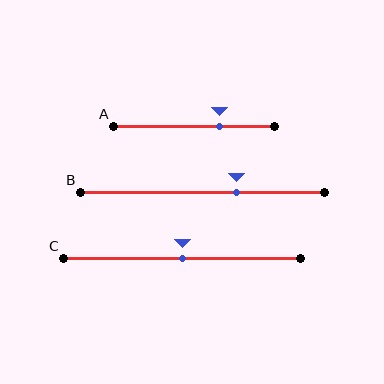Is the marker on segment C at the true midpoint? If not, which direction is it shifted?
Yes, the marker on segment C is at the true midpoint.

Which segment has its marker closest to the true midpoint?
Segment C has its marker closest to the true midpoint.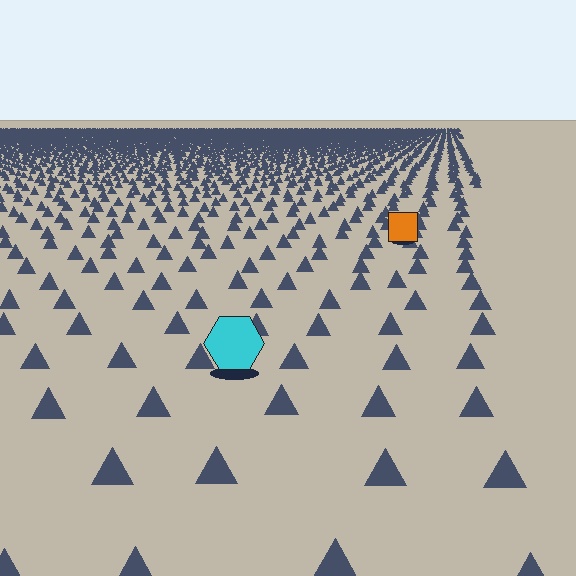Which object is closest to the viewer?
The cyan hexagon is closest. The texture marks near it are larger and more spread out.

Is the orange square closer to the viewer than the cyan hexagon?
No. The cyan hexagon is closer — you can tell from the texture gradient: the ground texture is coarser near it.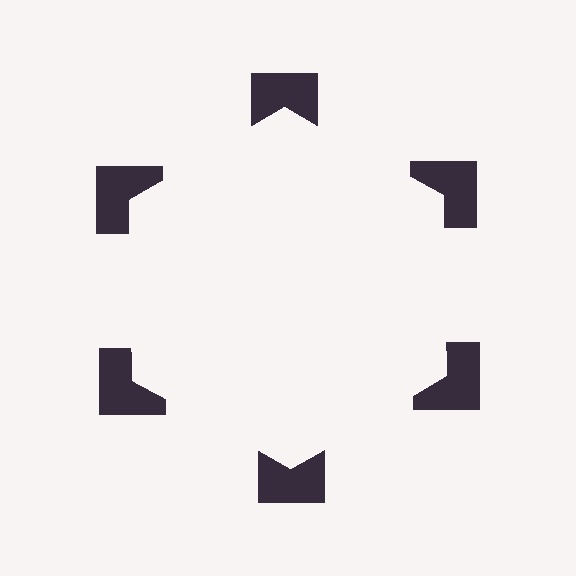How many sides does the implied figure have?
6 sides.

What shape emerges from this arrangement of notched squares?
An illusory hexagon — its edges are inferred from the aligned wedge cuts in the notched squares, not physically drawn.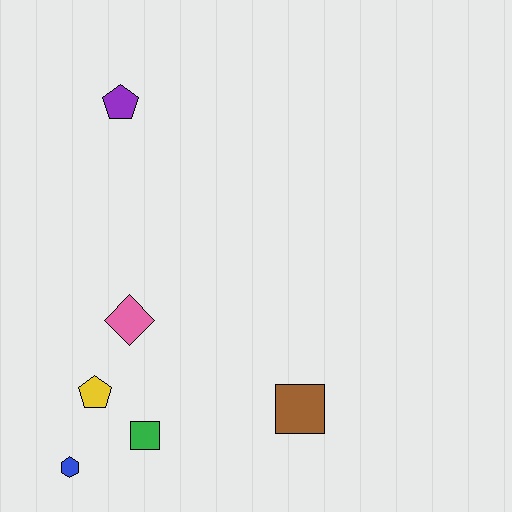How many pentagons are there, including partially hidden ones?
There are 2 pentagons.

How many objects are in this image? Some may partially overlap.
There are 6 objects.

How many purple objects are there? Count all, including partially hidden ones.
There is 1 purple object.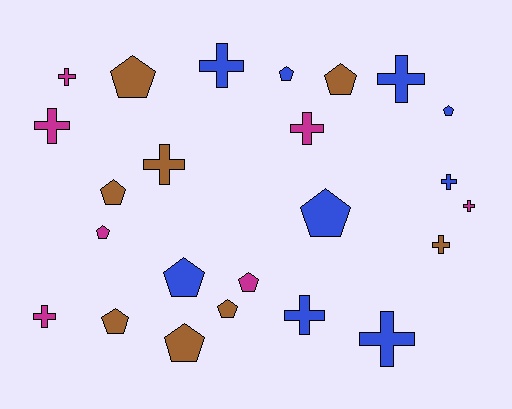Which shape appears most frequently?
Cross, with 12 objects.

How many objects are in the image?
There are 24 objects.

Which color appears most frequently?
Blue, with 9 objects.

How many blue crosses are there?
There are 5 blue crosses.